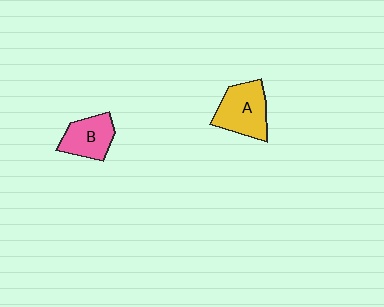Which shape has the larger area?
Shape A (yellow).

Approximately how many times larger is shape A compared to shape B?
Approximately 1.3 times.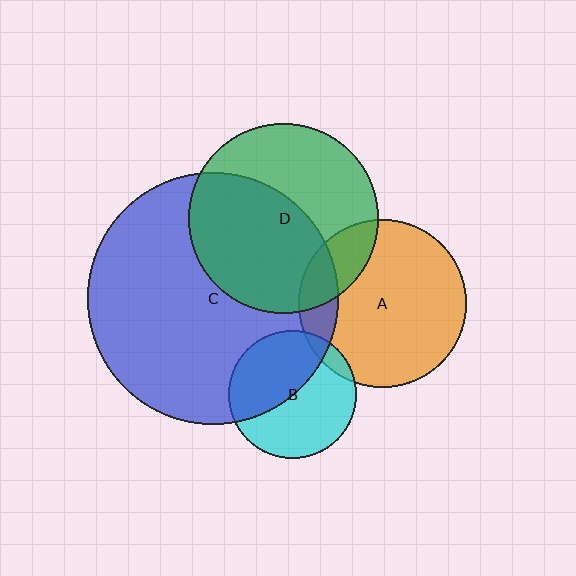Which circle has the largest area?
Circle C (blue).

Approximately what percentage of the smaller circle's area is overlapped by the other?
Approximately 55%.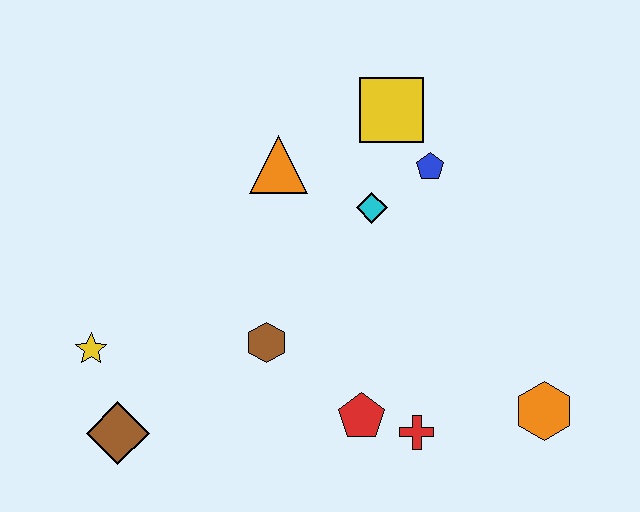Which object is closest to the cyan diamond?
The blue pentagon is closest to the cyan diamond.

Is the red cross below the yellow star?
Yes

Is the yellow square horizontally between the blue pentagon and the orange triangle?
Yes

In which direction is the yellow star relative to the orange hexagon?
The yellow star is to the left of the orange hexagon.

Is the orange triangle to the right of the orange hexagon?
No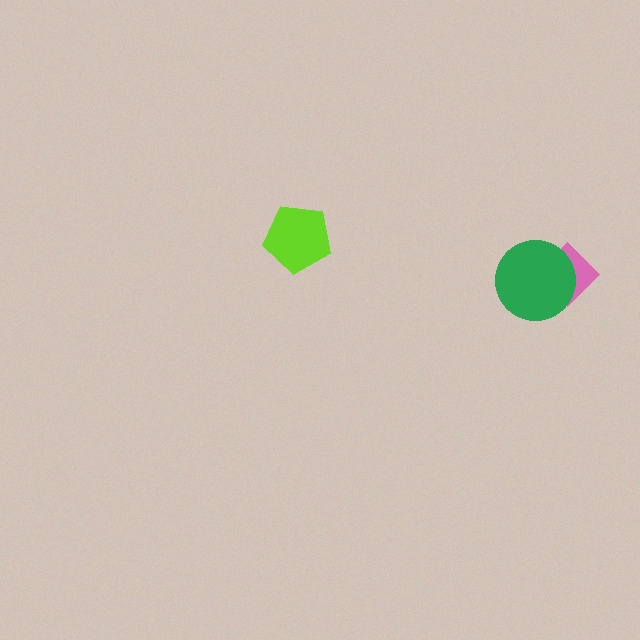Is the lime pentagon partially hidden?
No, no other shape covers it.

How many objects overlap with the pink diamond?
1 object overlaps with the pink diamond.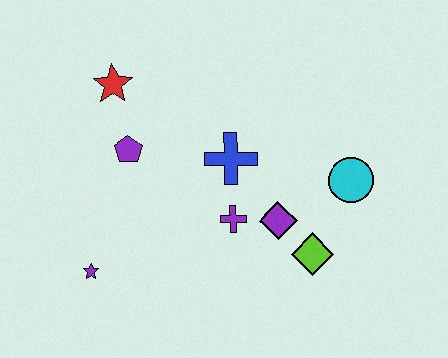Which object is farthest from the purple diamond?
The red star is farthest from the purple diamond.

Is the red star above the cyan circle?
Yes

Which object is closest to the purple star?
The purple pentagon is closest to the purple star.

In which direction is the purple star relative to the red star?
The purple star is below the red star.